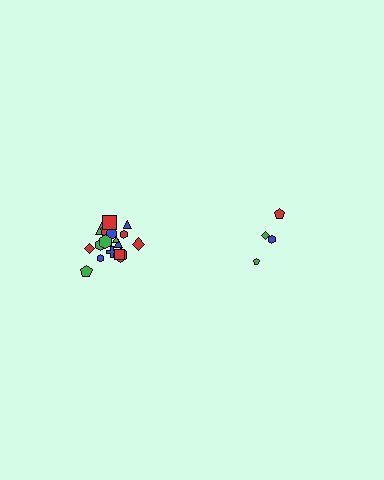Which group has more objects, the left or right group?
The left group.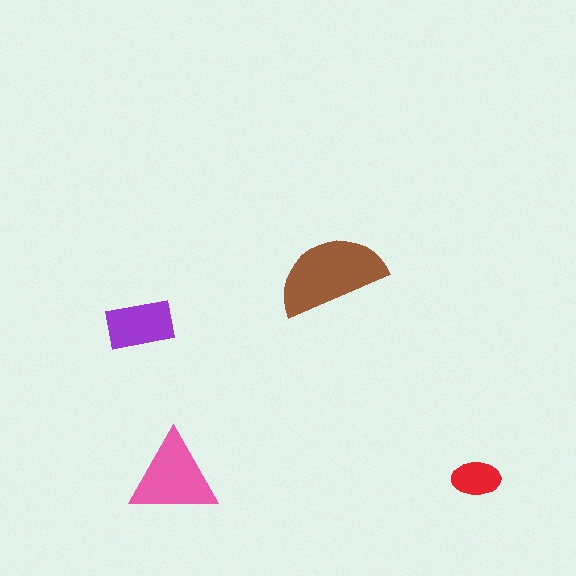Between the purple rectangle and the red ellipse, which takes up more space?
The purple rectangle.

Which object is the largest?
The brown semicircle.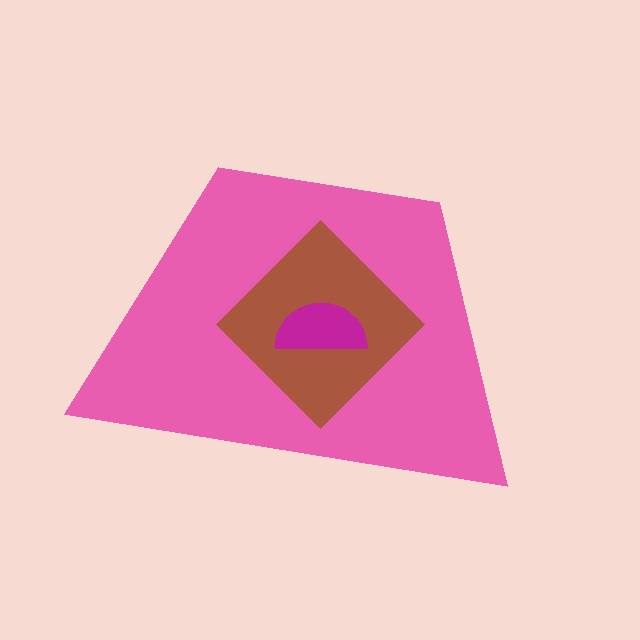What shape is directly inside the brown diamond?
The magenta semicircle.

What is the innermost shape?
The magenta semicircle.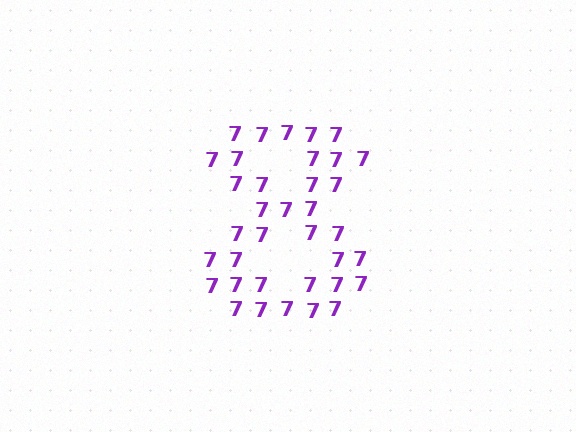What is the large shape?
The large shape is the digit 8.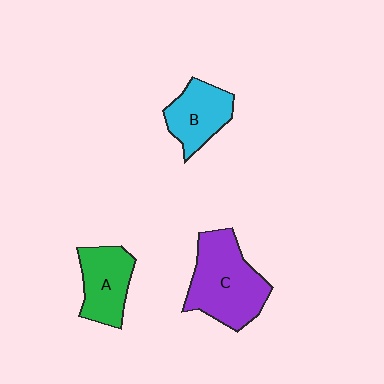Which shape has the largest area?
Shape C (purple).